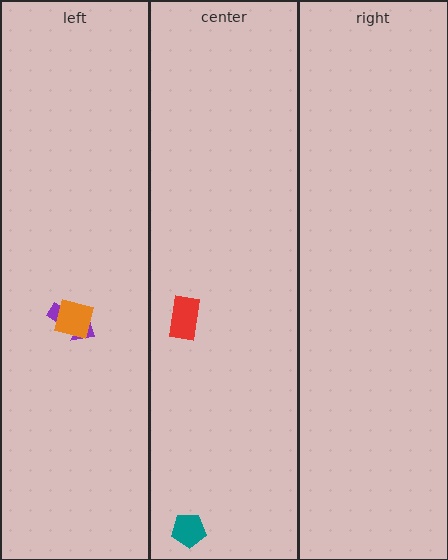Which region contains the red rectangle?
The center region.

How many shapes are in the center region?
2.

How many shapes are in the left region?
2.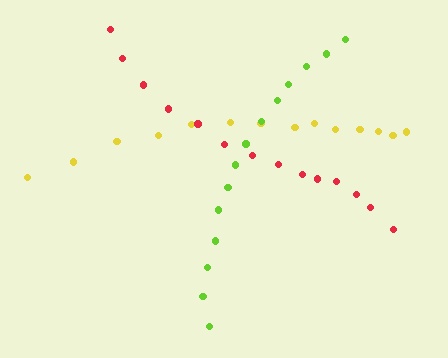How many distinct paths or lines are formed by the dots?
There are 3 distinct paths.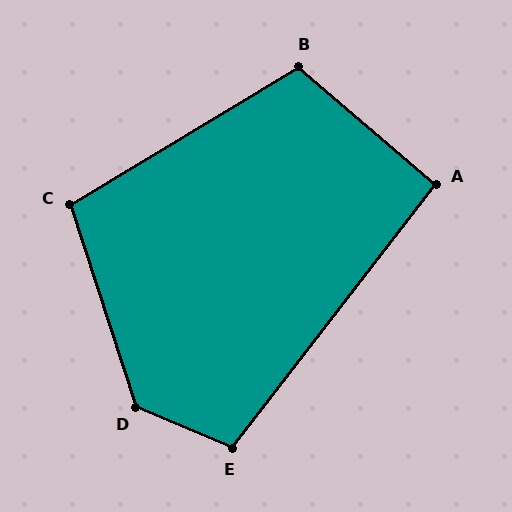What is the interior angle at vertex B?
Approximately 108 degrees (obtuse).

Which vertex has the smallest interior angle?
A, at approximately 93 degrees.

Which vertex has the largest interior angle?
D, at approximately 131 degrees.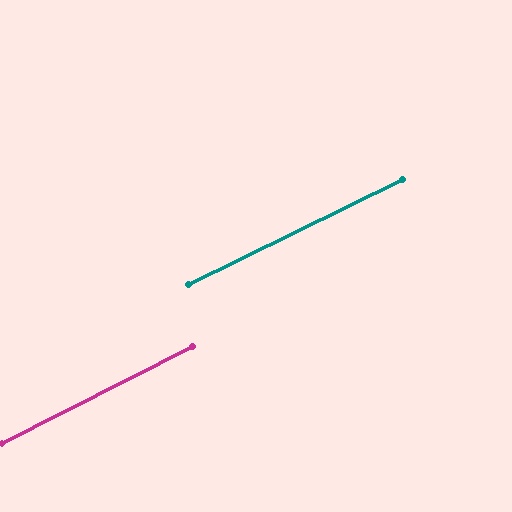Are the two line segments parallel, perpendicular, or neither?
Parallel — their directions differ by only 0.7°.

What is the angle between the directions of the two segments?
Approximately 1 degree.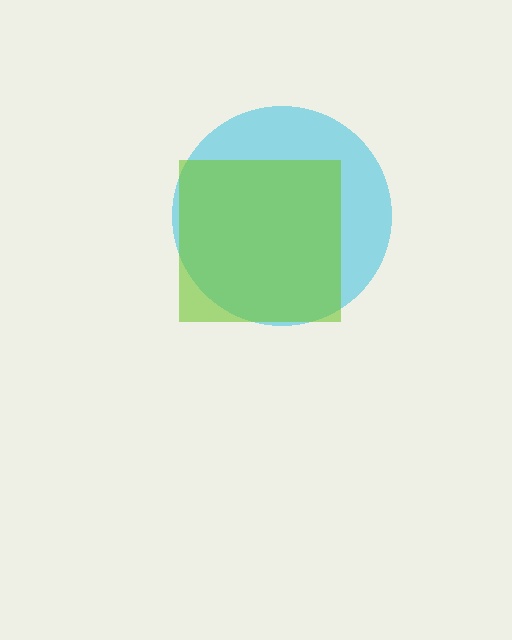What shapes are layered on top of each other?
The layered shapes are: a cyan circle, a lime square.